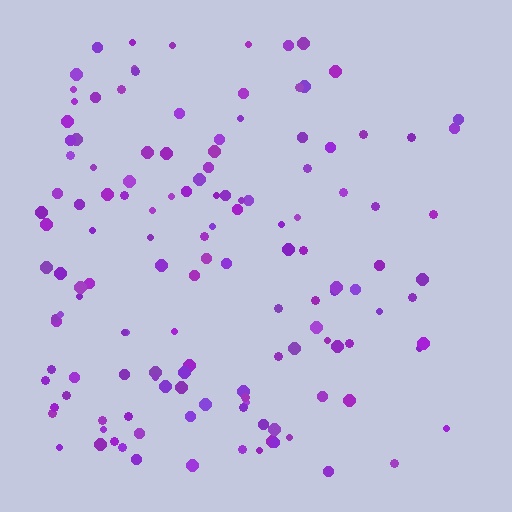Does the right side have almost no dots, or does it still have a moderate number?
Still a moderate number, just noticeably fewer than the left.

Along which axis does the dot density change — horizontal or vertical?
Horizontal.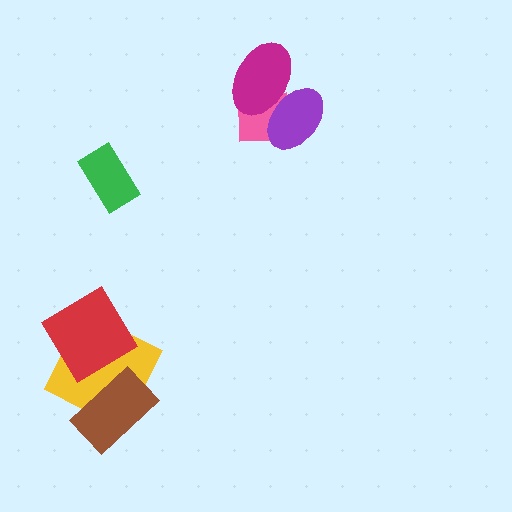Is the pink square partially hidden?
Yes, it is partially covered by another shape.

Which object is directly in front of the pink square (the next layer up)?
The purple ellipse is directly in front of the pink square.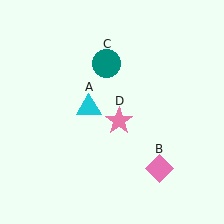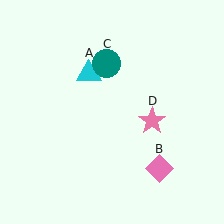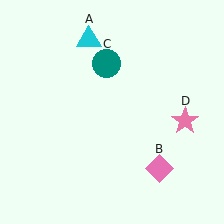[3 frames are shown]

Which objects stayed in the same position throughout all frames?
Pink diamond (object B) and teal circle (object C) remained stationary.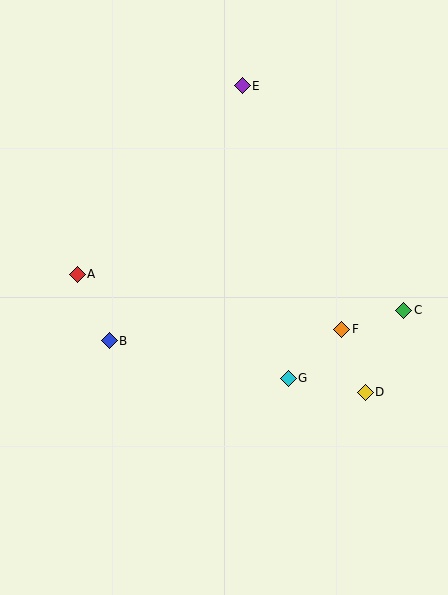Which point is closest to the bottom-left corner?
Point B is closest to the bottom-left corner.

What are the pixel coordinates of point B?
Point B is at (109, 341).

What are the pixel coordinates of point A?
Point A is at (77, 274).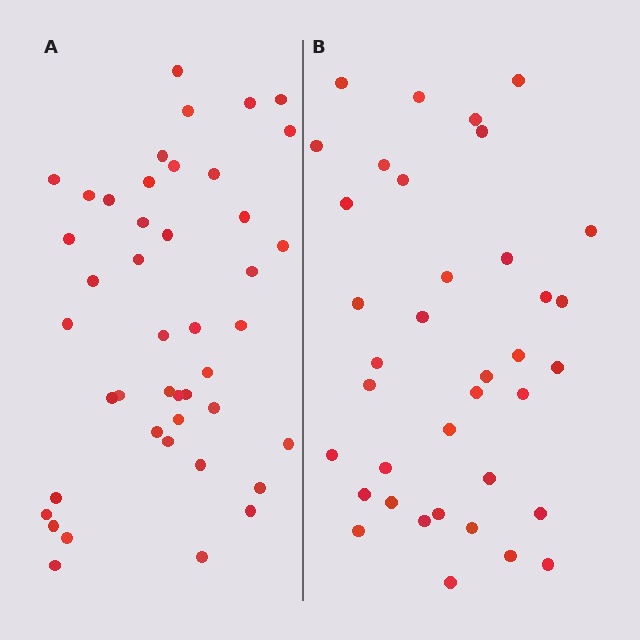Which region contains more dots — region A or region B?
Region A (the left region) has more dots.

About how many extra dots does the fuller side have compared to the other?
Region A has roughly 8 or so more dots than region B.